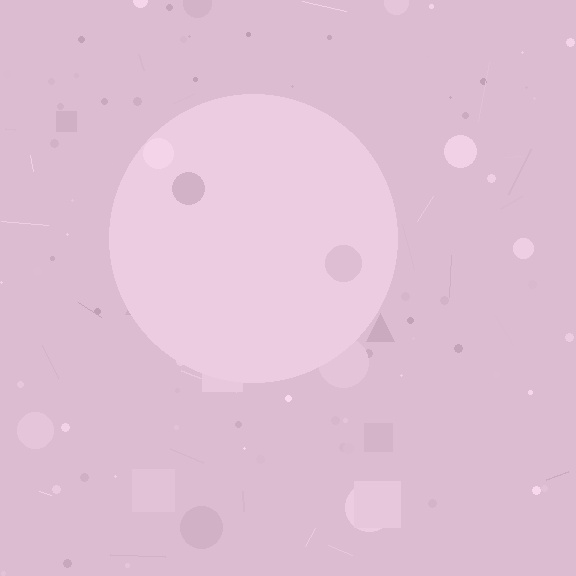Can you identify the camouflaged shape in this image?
The camouflaged shape is a circle.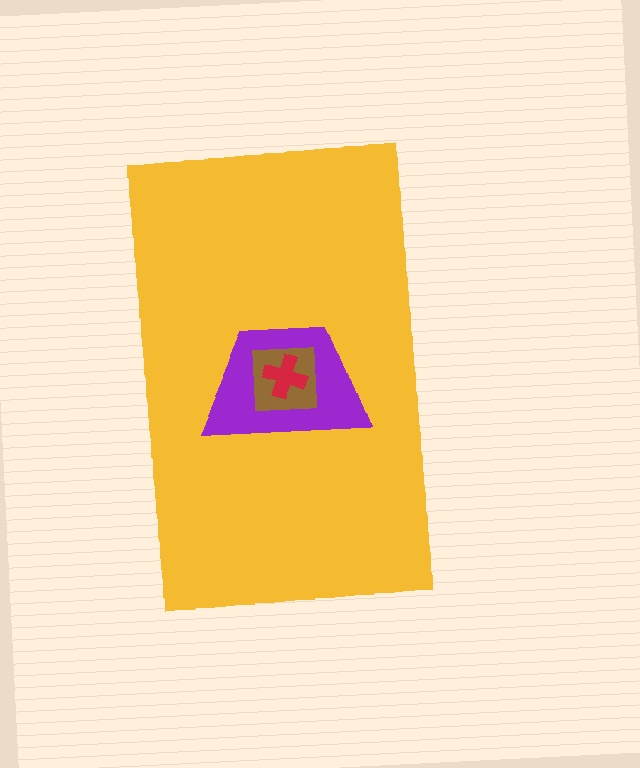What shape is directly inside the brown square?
The red cross.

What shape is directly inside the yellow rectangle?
The purple trapezoid.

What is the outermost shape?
The yellow rectangle.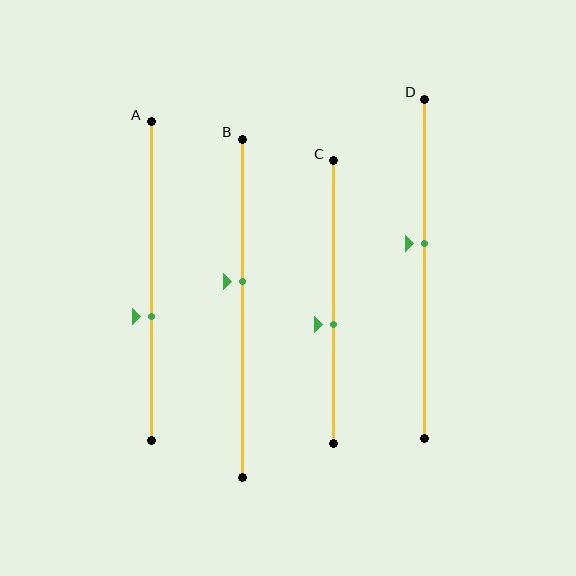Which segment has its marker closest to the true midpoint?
Segment D has its marker closest to the true midpoint.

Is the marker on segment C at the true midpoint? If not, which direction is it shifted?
No, the marker on segment C is shifted downward by about 8% of the segment length.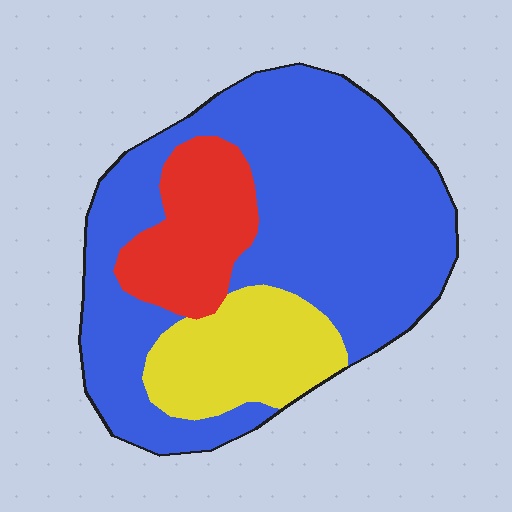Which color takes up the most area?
Blue, at roughly 65%.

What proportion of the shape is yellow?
Yellow takes up about one sixth (1/6) of the shape.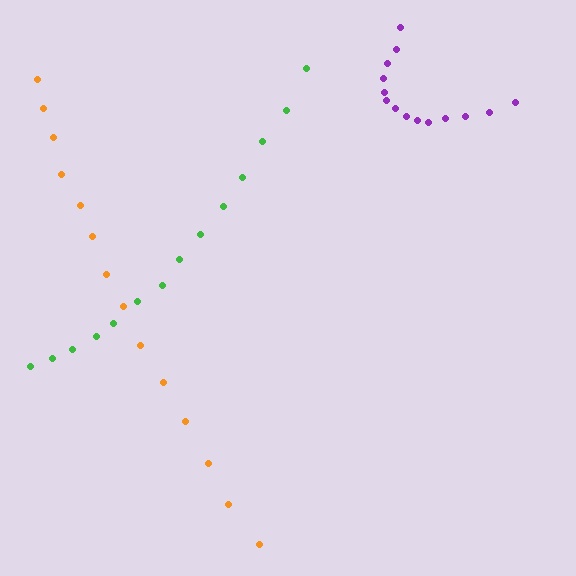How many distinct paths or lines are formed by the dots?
There are 3 distinct paths.